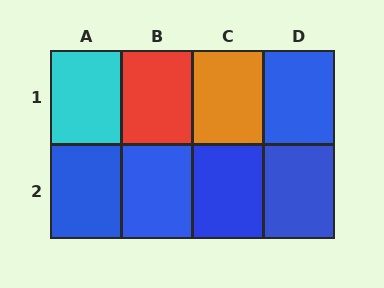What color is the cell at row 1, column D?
Blue.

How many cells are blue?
5 cells are blue.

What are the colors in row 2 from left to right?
Blue, blue, blue, blue.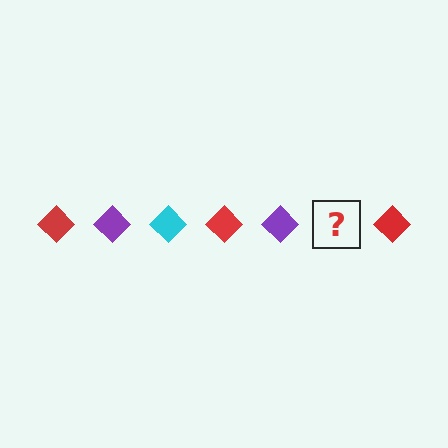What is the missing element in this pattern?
The missing element is a cyan diamond.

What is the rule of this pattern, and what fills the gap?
The rule is that the pattern cycles through red, purple, cyan diamonds. The gap should be filled with a cyan diamond.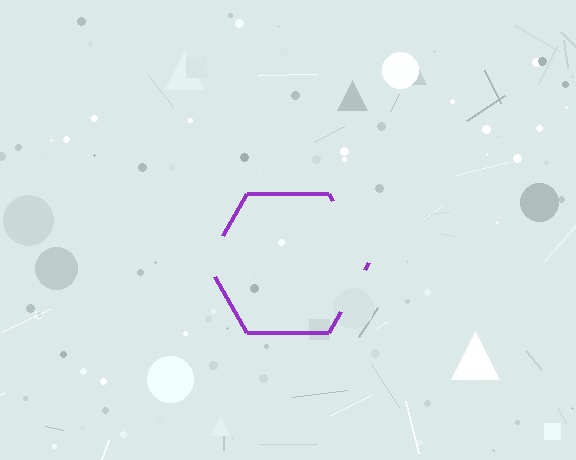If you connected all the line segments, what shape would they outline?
They would outline a hexagon.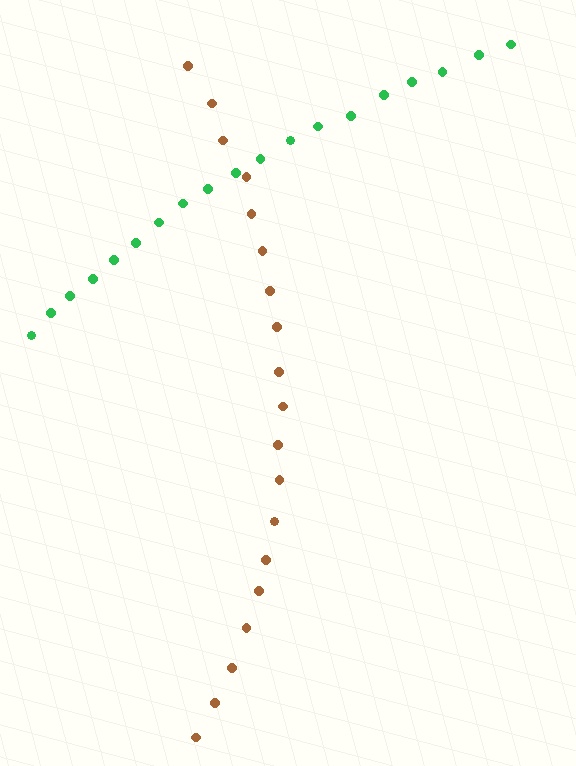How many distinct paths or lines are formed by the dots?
There are 2 distinct paths.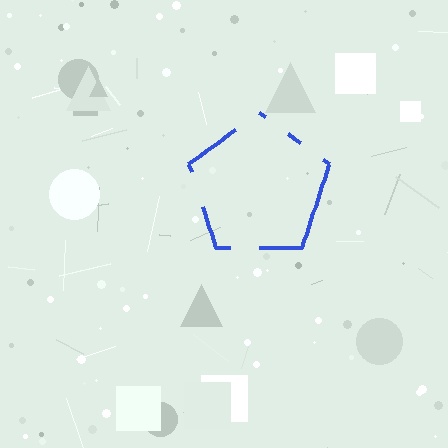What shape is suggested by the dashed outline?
The dashed outline suggests a pentagon.